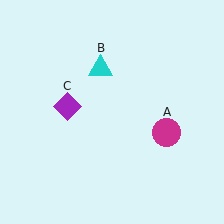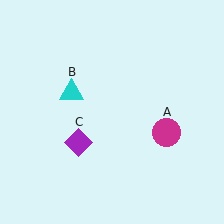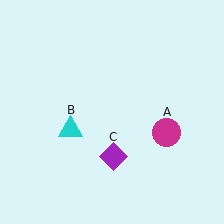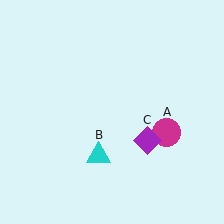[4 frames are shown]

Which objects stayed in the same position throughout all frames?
Magenta circle (object A) remained stationary.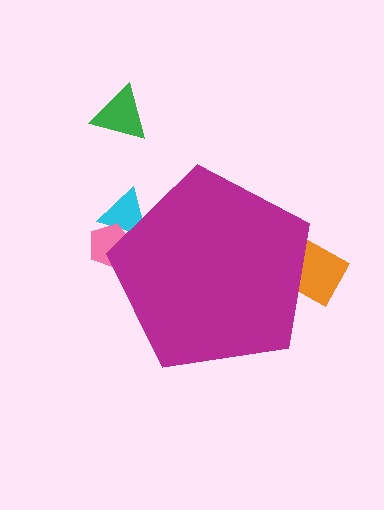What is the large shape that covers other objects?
A magenta pentagon.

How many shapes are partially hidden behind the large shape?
3 shapes are partially hidden.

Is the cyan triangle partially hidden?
Yes, the cyan triangle is partially hidden behind the magenta pentagon.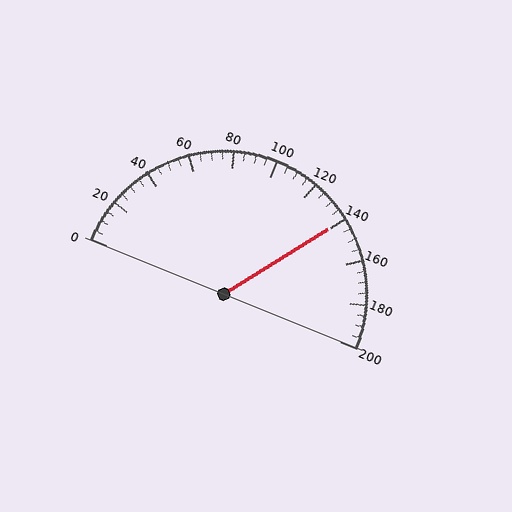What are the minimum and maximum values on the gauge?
The gauge ranges from 0 to 200.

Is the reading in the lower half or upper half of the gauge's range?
The reading is in the upper half of the range (0 to 200).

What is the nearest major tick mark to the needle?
The nearest major tick mark is 140.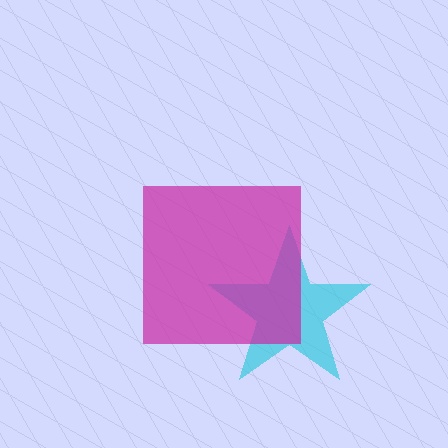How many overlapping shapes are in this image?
There are 2 overlapping shapes in the image.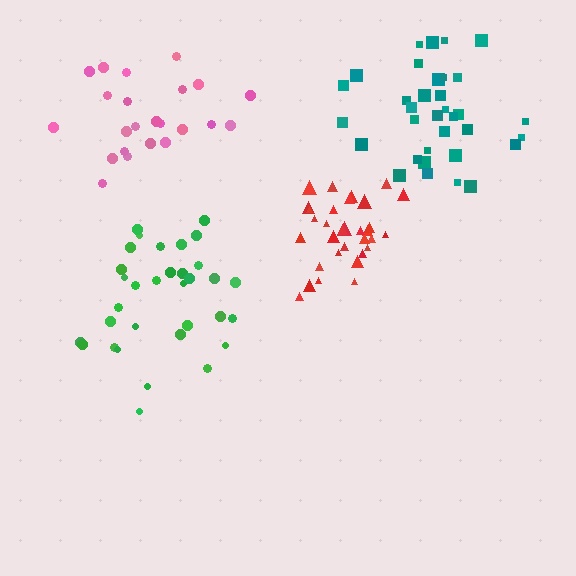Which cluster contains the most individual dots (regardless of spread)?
Teal (34).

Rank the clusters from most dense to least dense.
red, green, teal, pink.